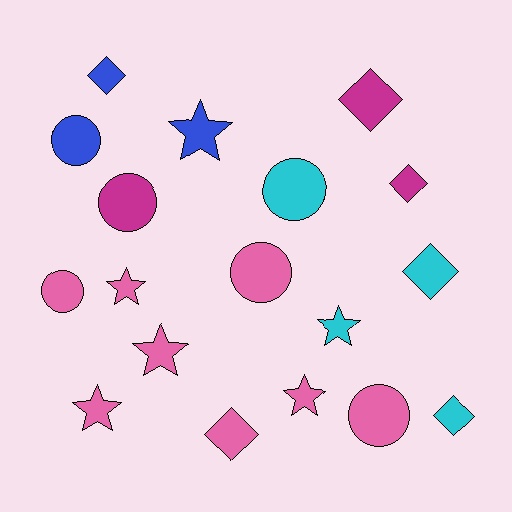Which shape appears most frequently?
Circle, with 6 objects.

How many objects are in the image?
There are 18 objects.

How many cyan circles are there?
There is 1 cyan circle.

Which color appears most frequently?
Pink, with 8 objects.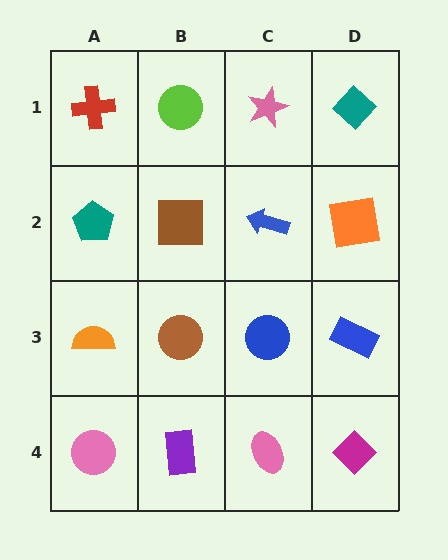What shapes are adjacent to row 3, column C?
A blue arrow (row 2, column C), a pink ellipse (row 4, column C), a brown circle (row 3, column B), a blue rectangle (row 3, column D).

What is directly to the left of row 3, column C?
A brown circle.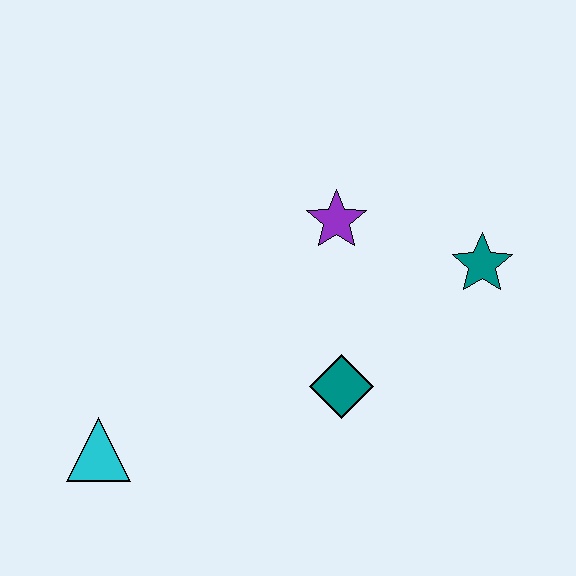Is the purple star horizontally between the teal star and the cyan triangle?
Yes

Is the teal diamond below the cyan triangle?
No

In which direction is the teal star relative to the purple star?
The teal star is to the right of the purple star.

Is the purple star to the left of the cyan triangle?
No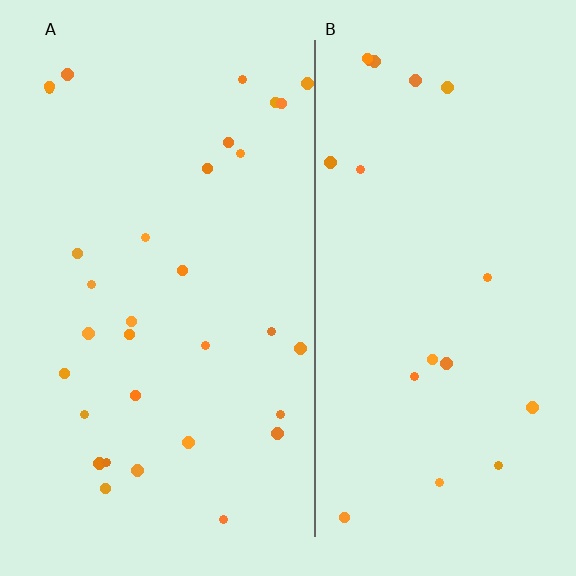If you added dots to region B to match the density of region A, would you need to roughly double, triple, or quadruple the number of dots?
Approximately double.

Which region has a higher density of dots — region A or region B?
A (the left).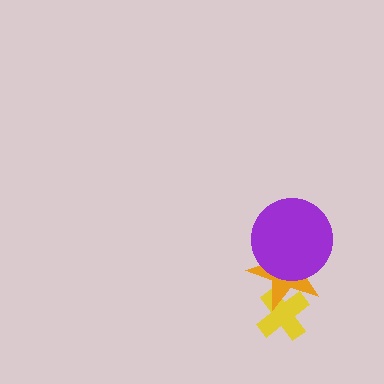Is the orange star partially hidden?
Yes, it is partially covered by another shape.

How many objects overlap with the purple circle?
1 object overlaps with the purple circle.